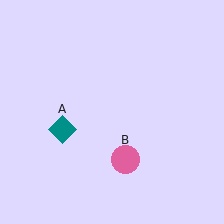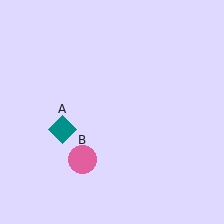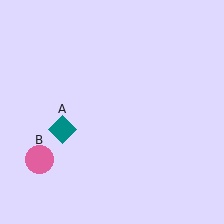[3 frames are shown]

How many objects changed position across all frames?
1 object changed position: pink circle (object B).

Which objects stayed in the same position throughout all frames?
Teal diamond (object A) remained stationary.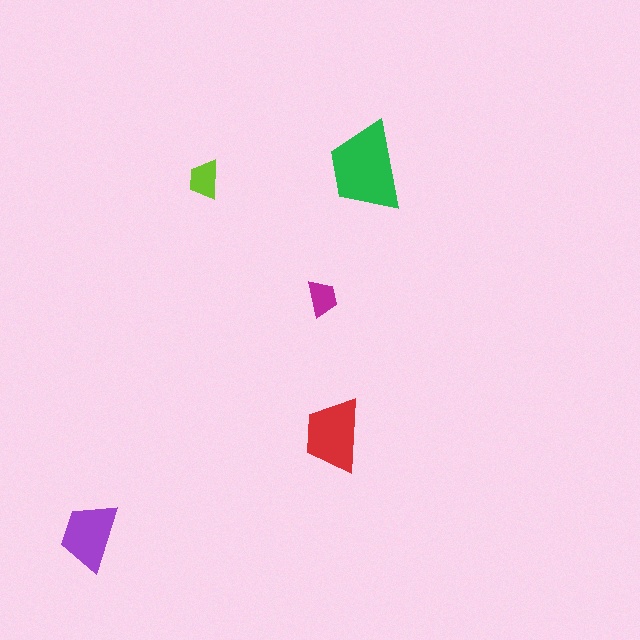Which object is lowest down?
The purple trapezoid is bottommost.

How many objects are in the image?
There are 5 objects in the image.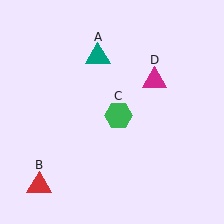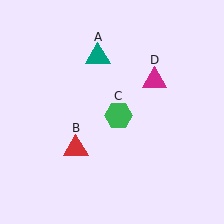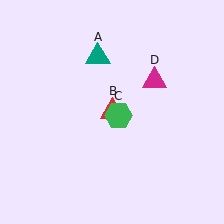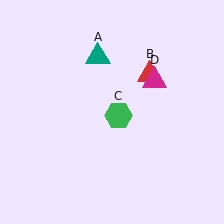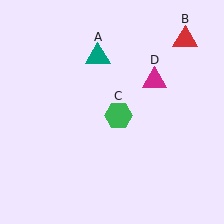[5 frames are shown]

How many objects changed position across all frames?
1 object changed position: red triangle (object B).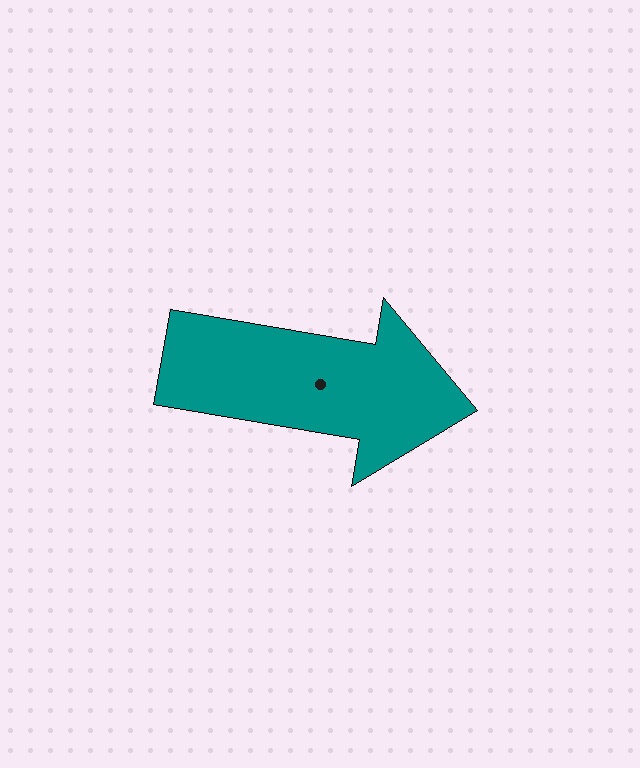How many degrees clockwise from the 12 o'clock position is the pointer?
Approximately 100 degrees.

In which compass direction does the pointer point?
East.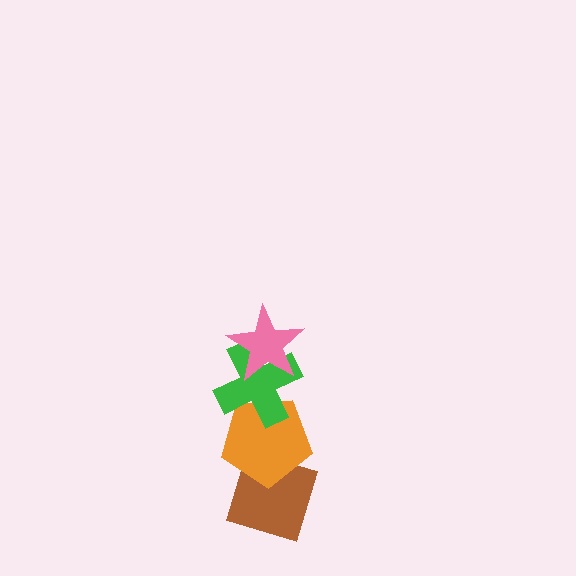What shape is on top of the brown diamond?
The orange pentagon is on top of the brown diamond.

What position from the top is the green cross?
The green cross is 2nd from the top.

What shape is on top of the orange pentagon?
The green cross is on top of the orange pentagon.